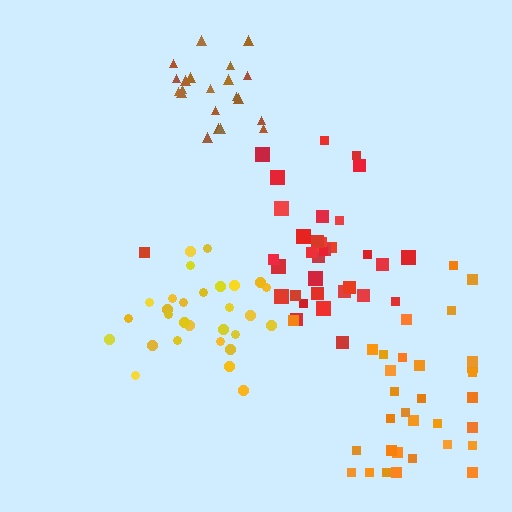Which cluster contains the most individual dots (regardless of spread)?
Red (34).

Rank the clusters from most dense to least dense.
brown, yellow, red, orange.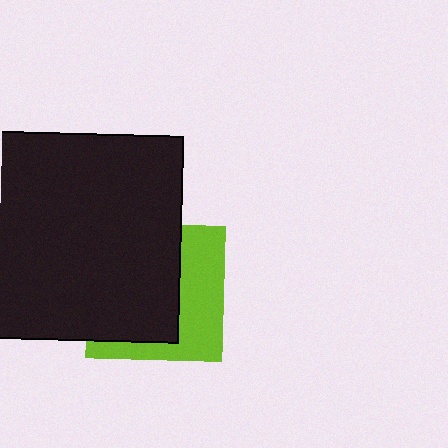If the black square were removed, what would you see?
You would see the complete lime square.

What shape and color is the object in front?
The object in front is a black square.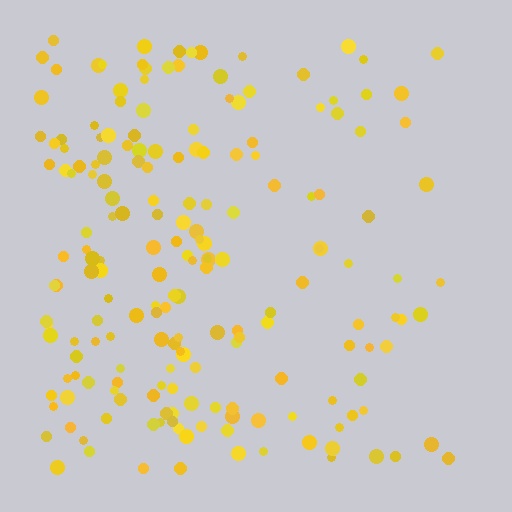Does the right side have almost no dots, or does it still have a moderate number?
Still a moderate number, just noticeably fewer than the left.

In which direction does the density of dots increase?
From right to left, with the left side densest.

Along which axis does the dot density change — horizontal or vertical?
Horizontal.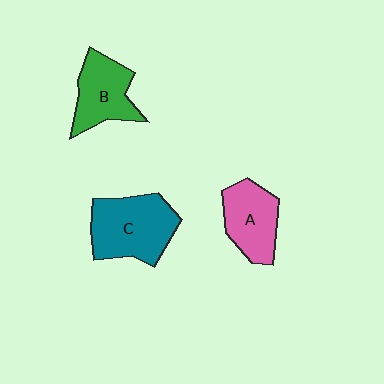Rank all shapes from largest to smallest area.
From largest to smallest: C (teal), B (green), A (pink).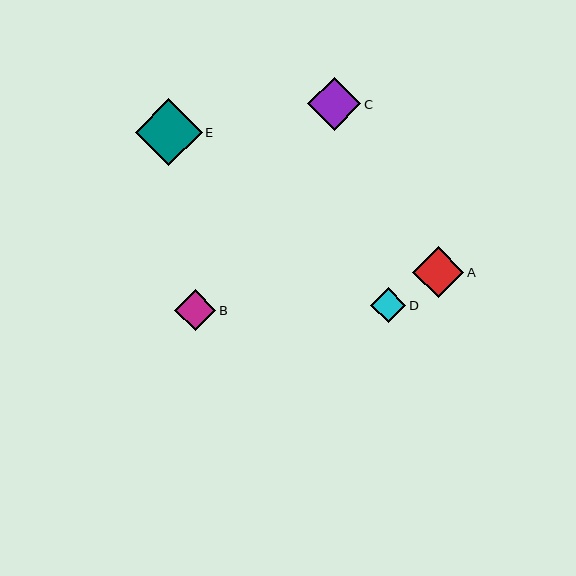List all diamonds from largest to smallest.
From largest to smallest: E, C, A, B, D.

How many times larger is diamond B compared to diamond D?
Diamond B is approximately 1.2 times the size of diamond D.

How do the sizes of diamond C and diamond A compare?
Diamond C and diamond A are approximately the same size.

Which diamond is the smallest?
Diamond D is the smallest with a size of approximately 35 pixels.